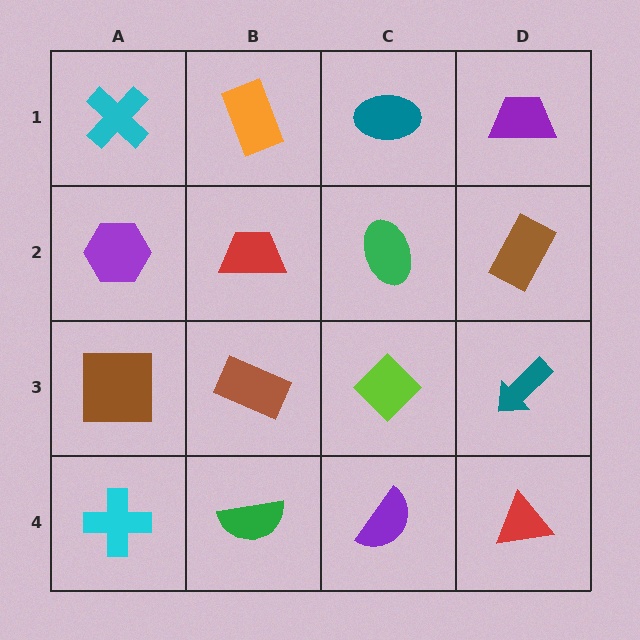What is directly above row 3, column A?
A purple hexagon.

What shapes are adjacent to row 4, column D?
A teal arrow (row 3, column D), a purple semicircle (row 4, column C).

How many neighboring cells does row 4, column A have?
2.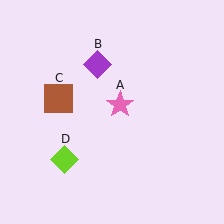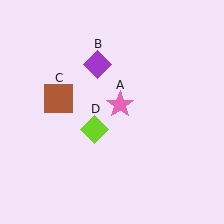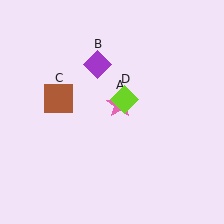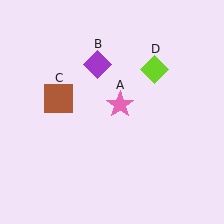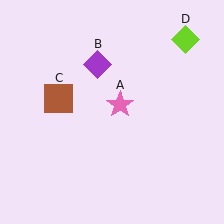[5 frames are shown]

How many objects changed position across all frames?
1 object changed position: lime diamond (object D).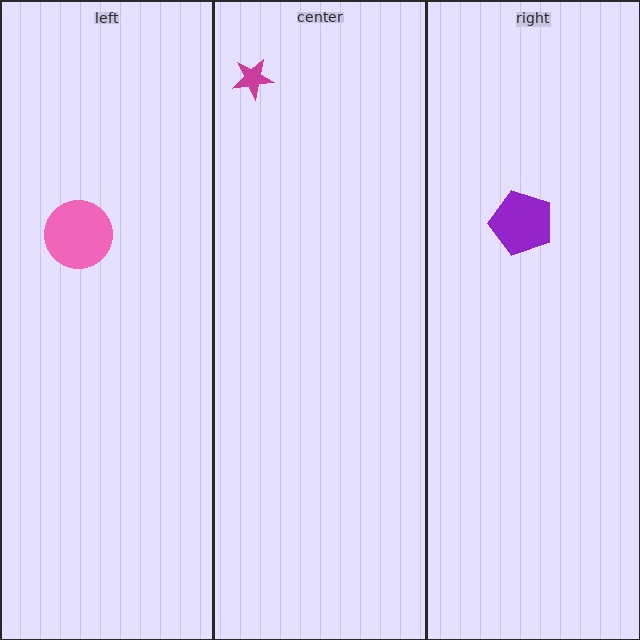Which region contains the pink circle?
The left region.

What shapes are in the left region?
The pink circle.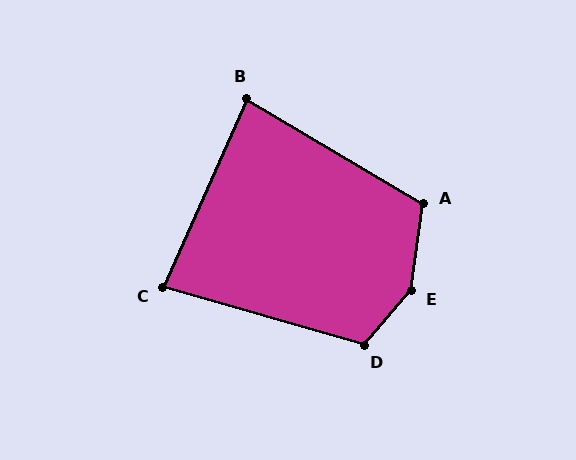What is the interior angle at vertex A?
Approximately 113 degrees (obtuse).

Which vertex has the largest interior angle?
E, at approximately 146 degrees.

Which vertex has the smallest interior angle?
C, at approximately 82 degrees.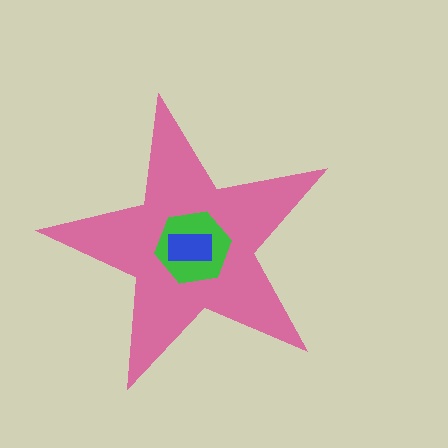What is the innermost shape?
The blue rectangle.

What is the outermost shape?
The pink star.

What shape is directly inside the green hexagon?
The blue rectangle.